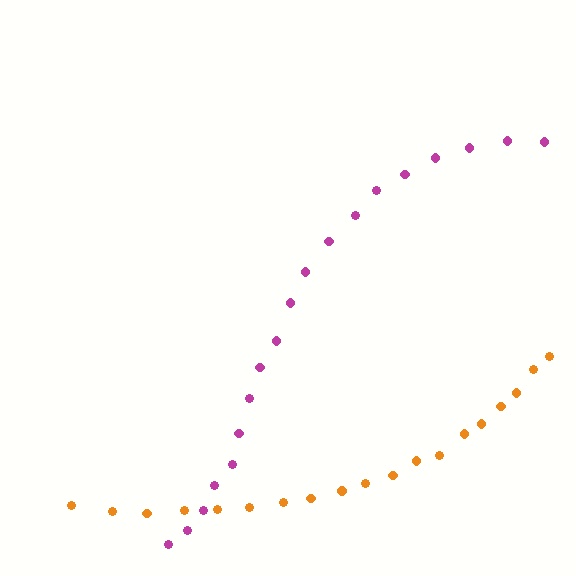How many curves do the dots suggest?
There are 2 distinct paths.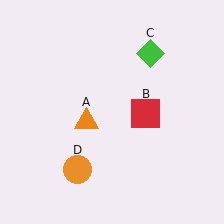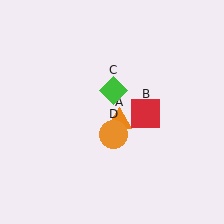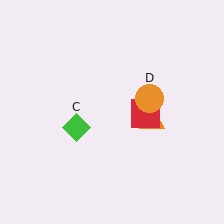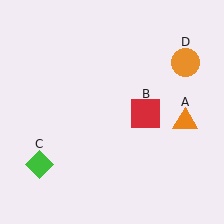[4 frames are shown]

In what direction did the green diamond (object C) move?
The green diamond (object C) moved down and to the left.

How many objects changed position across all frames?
3 objects changed position: orange triangle (object A), green diamond (object C), orange circle (object D).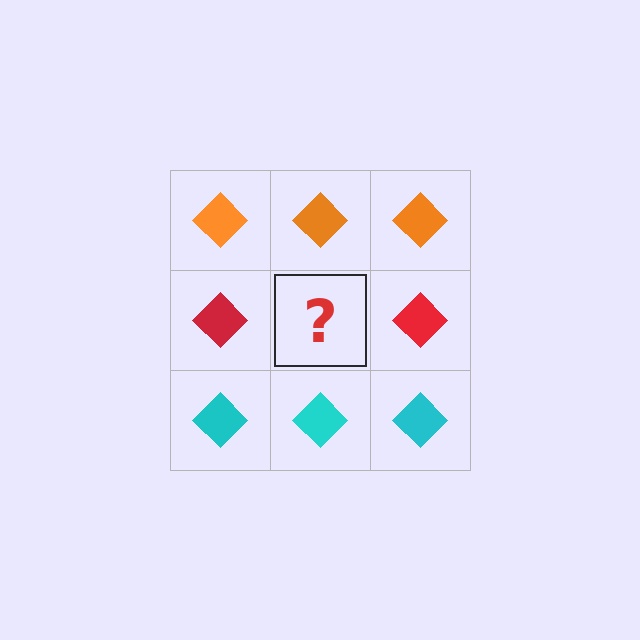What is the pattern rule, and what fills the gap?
The rule is that each row has a consistent color. The gap should be filled with a red diamond.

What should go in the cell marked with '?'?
The missing cell should contain a red diamond.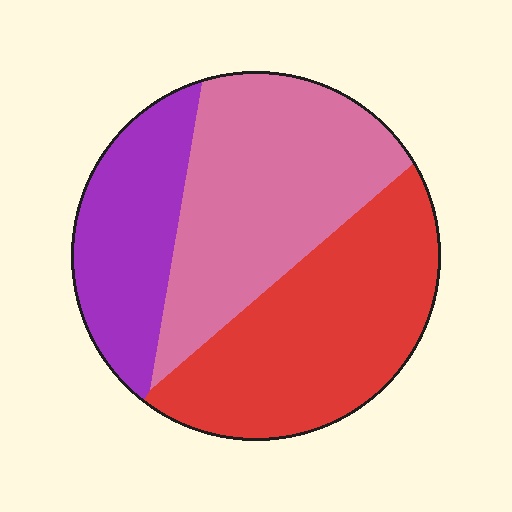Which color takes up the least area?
Purple, at roughly 25%.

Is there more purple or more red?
Red.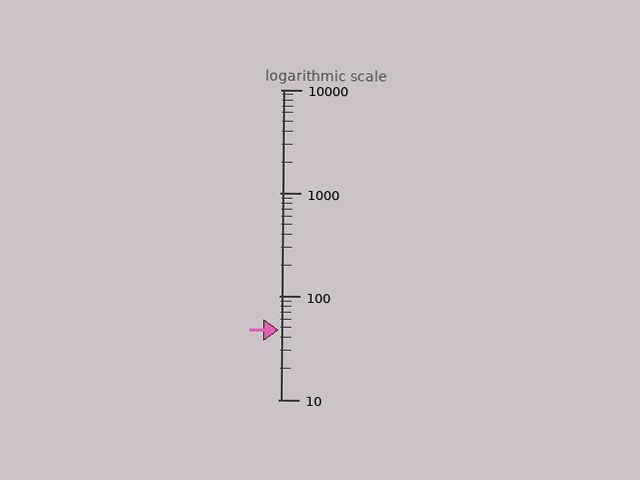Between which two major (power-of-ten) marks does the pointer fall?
The pointer is between 10 and 100.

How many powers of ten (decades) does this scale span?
The scale spans 3 decades, from 10 to 10000.